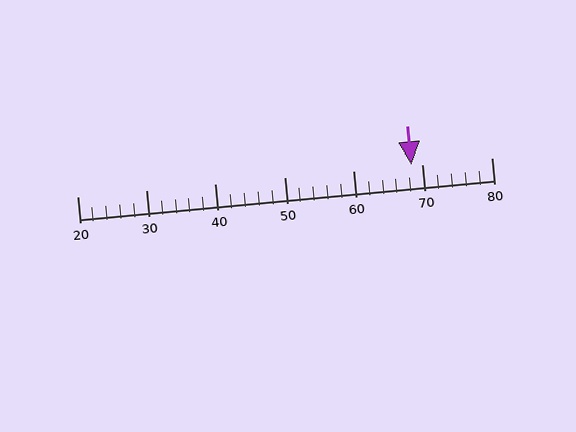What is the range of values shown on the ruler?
The ruler shows values from 20 to 80.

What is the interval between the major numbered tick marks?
The major tick marks are spaced 10 units apart.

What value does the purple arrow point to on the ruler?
The purple arrow points to approximately 68.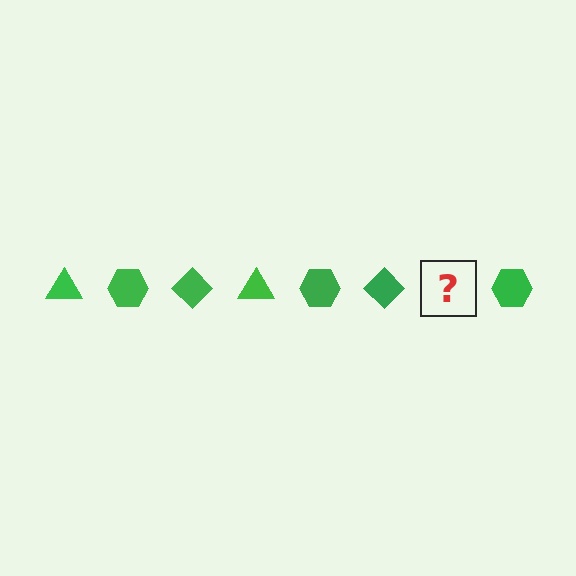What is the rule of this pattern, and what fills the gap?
The rule is that the pattern cycles through triangle, hexagon, diamond shapes in green. The gap should be filled with a green triangle.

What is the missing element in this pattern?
The missing element is a green triangle.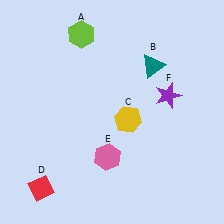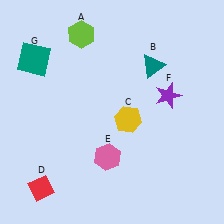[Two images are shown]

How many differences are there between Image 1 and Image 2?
There is 1 difference between the two images.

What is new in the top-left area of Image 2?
A teal square (G) was added in the top-left area of Image 2.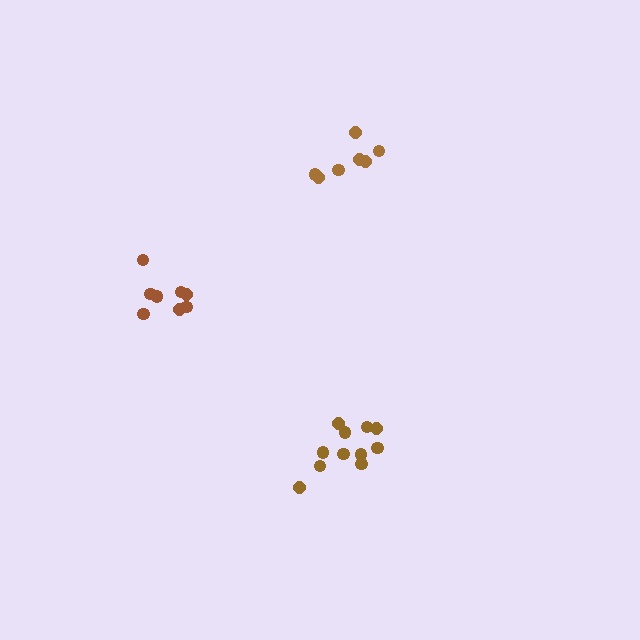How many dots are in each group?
Group 1: 7 dots, Group 2: 11 dots, Group 3: 8 dots (26 total).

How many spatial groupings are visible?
There are 3 spatial groupings.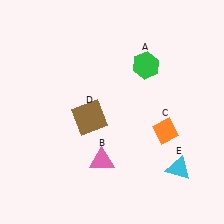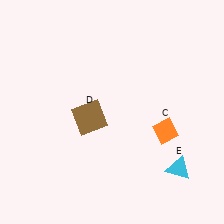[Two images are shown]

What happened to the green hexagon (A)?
The green hexagon (A) was removed in Image 2. It was in the top-right area of Image 1.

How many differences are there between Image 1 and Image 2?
There are 2 differences between the two images.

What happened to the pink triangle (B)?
The pink triangle (B) was removed in Image 2. It was in the bottom-left area of Image 1.